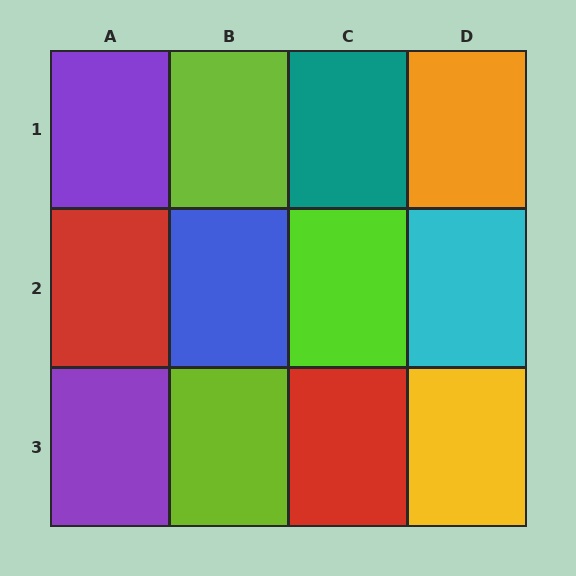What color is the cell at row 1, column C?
Teal.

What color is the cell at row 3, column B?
Lime.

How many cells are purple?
2 cells are purple.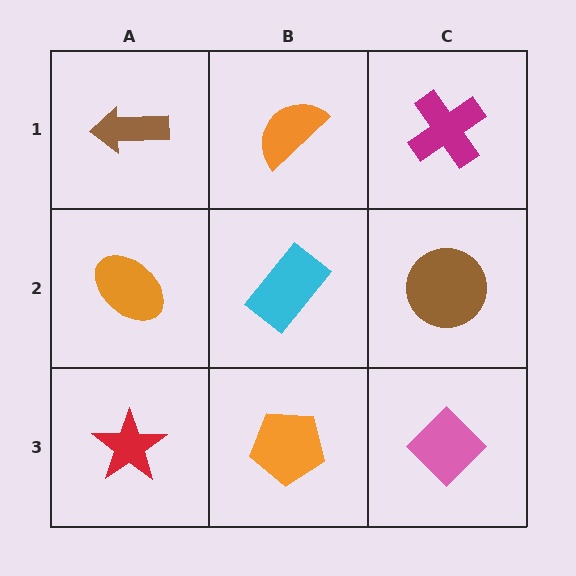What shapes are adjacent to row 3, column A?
An orange ellipse (row 2, column A), an orange pentagon (row 3, column B).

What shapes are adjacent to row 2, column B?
An orange semicircle (row 1, column B), an orange pentagon (row 3, column B), an orange ellipse (row 2, column A), a brown circle (row 2, column C).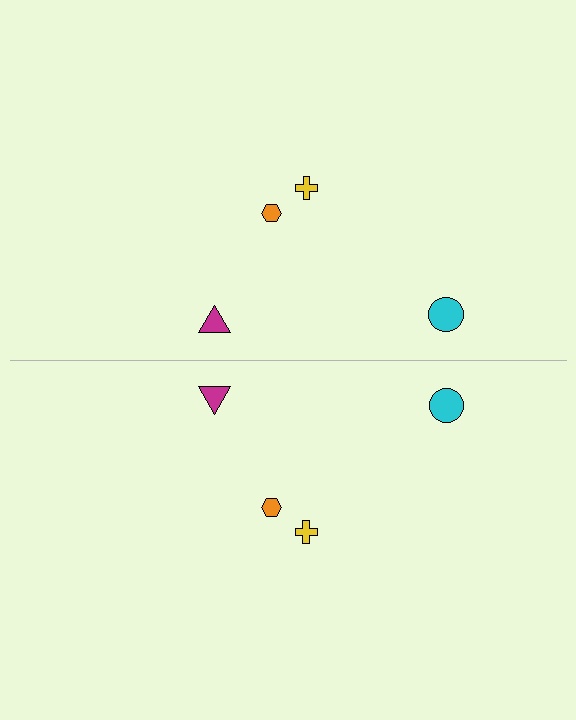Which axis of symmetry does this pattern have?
The pattern has a horizontal axis of symmetry running through the center of the image.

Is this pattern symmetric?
Yes, this pattern has bilateral (reflection) symmetry.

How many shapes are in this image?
There are 8 shapes in this image.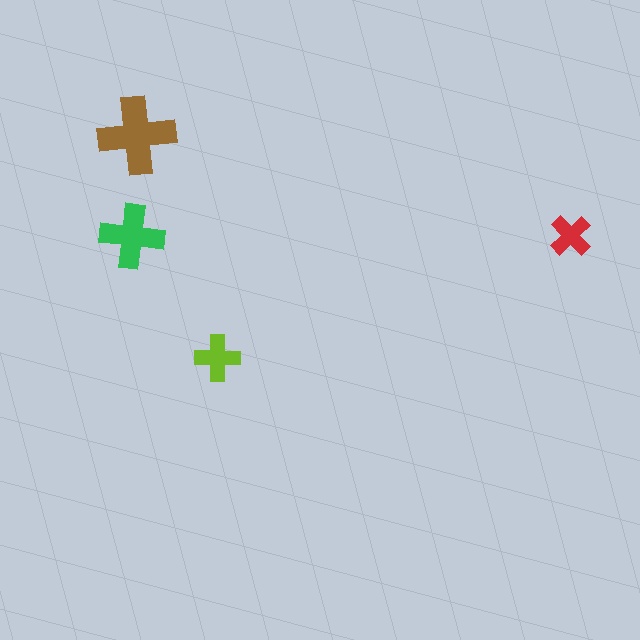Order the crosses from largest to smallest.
the brown one, the green one, the lime one, the red one.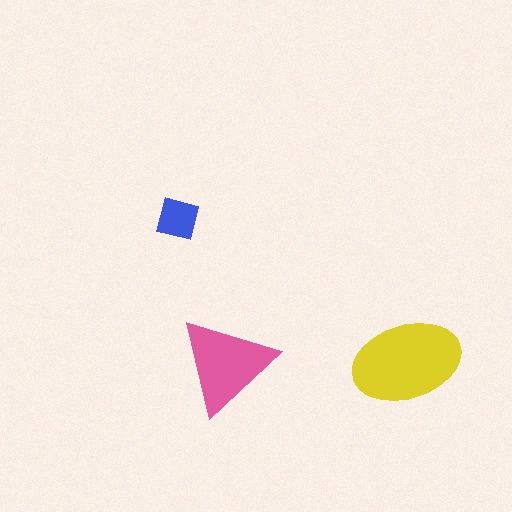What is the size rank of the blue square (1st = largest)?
3rd.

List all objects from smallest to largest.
The blue square, the pink triangle, the yellow ellipse.